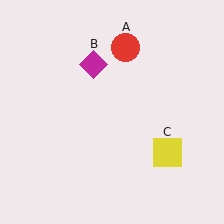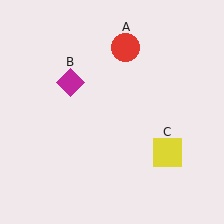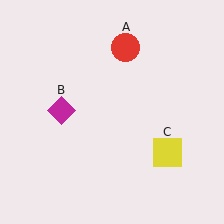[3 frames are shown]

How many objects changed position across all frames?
1 object changed position: magenta diamond (object B).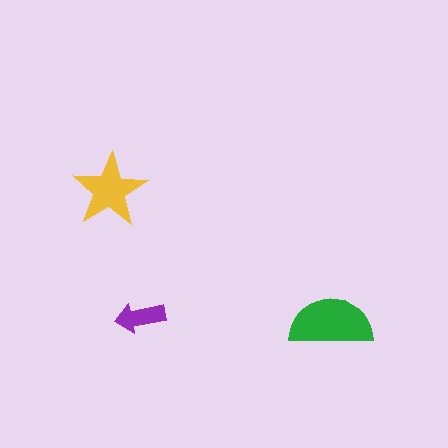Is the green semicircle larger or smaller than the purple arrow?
Larger.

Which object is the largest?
The green semicircle.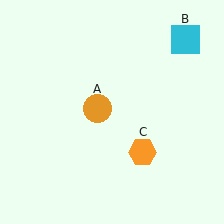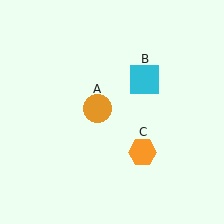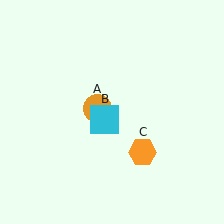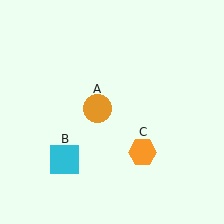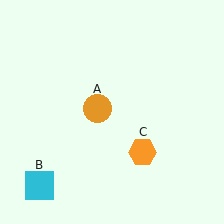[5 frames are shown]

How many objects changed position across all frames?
1 object changed position: cyan square (object B).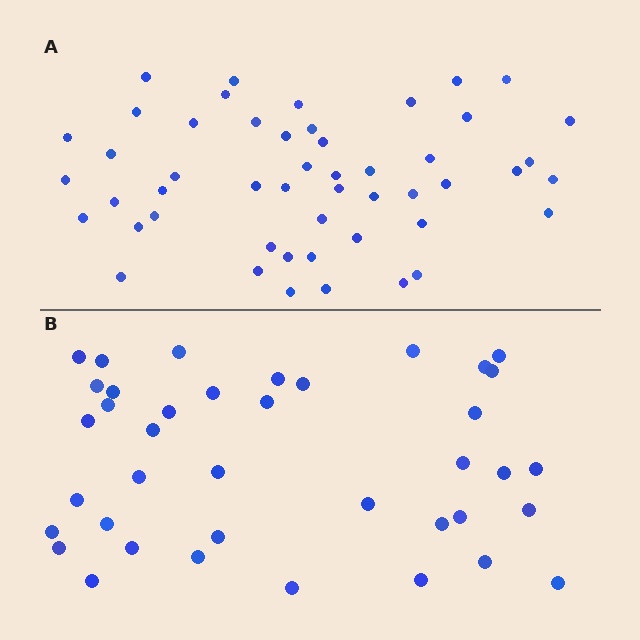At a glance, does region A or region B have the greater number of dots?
Region A (the top region) has more dots.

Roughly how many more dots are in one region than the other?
Region A has roughly 12 or so more dots than region B.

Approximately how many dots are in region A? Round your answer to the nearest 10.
About 50 dots.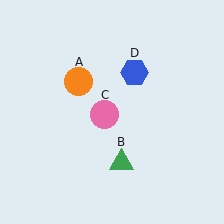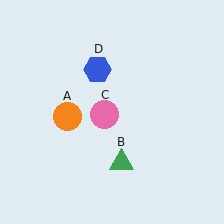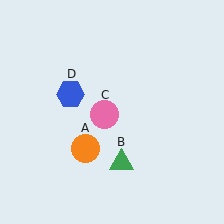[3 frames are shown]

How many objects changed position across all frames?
2 objects changed position: orange circle (object A), blue hexagon (object D).